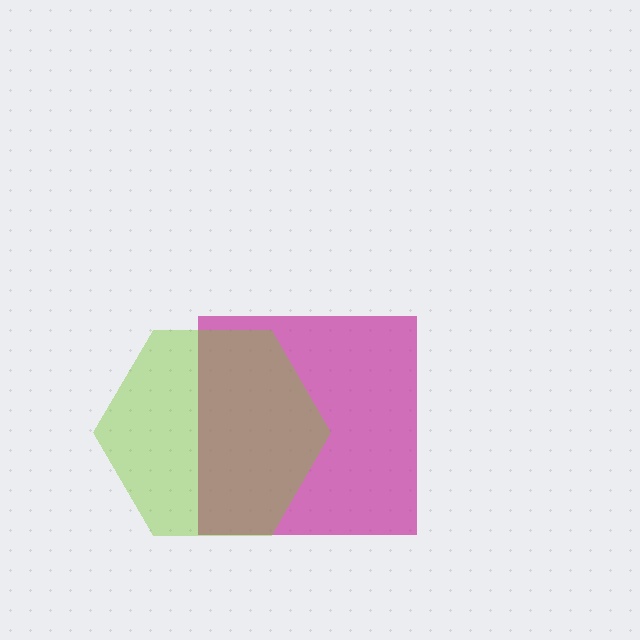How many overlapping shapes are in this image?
There are 2 overlapping shapes in the image.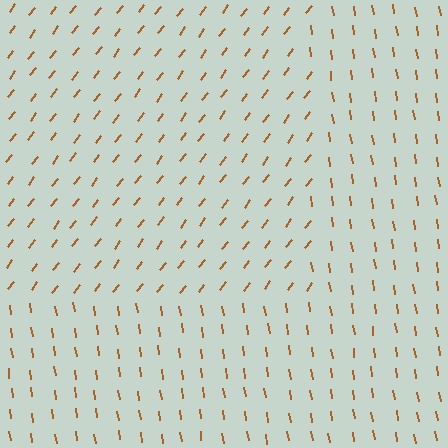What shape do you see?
I see a rectangle.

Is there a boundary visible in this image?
Yes, there is a texture boundary formed by a change in line orientation.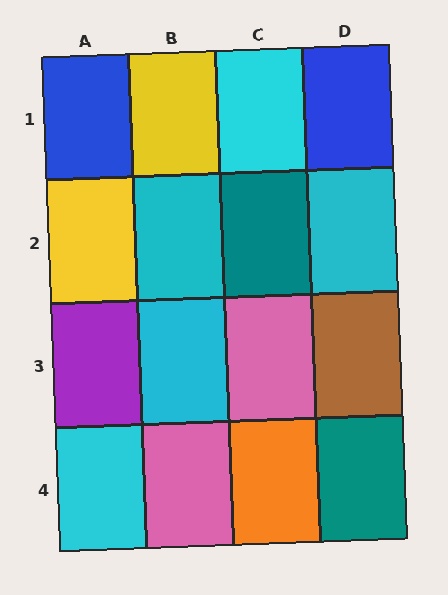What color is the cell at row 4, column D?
Teal.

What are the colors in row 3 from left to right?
Purple, cyan, pink, brown.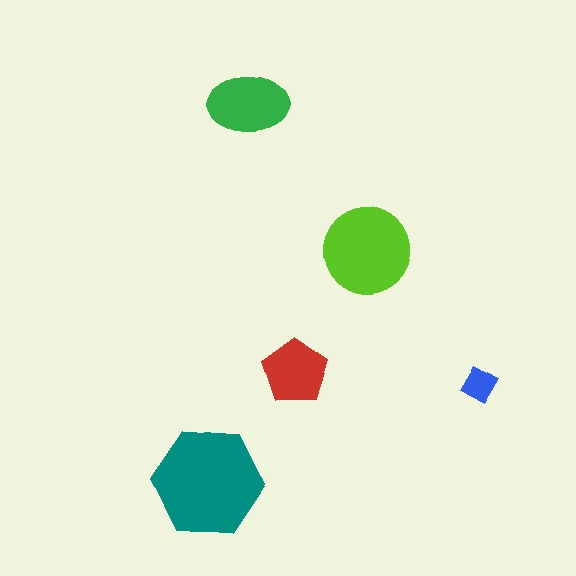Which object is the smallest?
The blue diamond.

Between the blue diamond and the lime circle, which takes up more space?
The lime circle.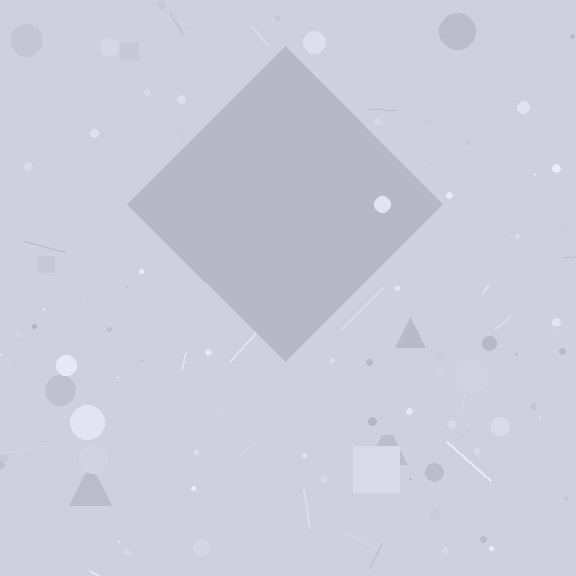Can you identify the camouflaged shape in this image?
The camouflaged shape is a diamond.